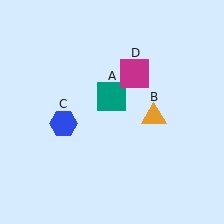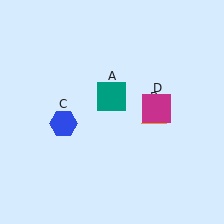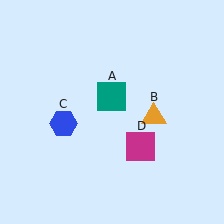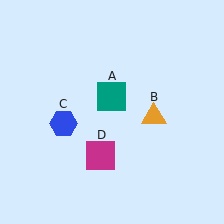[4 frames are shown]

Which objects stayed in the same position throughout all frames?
Teal square (object A) and orange triangle (object B) and blue hexagon (object C) remained stationary.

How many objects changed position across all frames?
1 object changed position: magenta square (object D).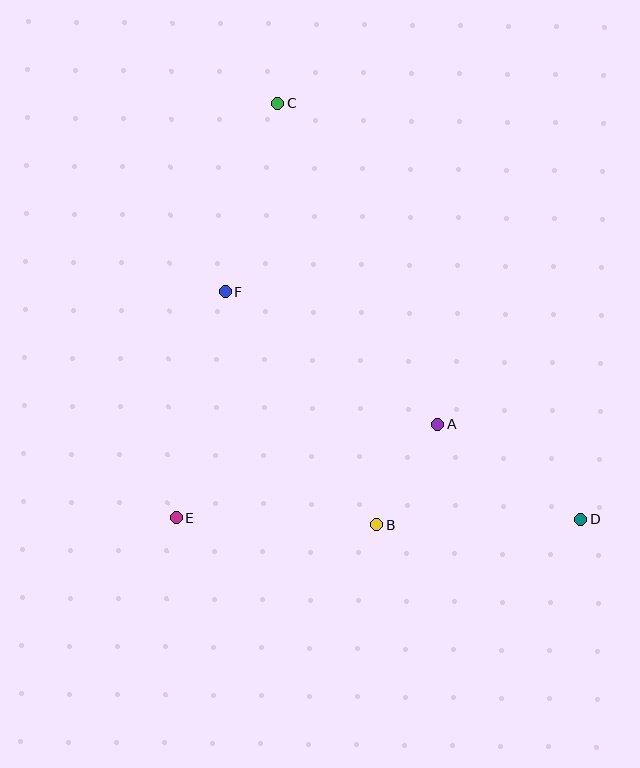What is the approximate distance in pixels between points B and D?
The distance between B and D is approximately 204 pixels.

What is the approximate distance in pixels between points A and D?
The distance between A and D is approximately 171 pixels.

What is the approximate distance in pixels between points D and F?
The distance between D and F is approximately 421 pixels.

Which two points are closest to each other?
Points A and B are closest to each other.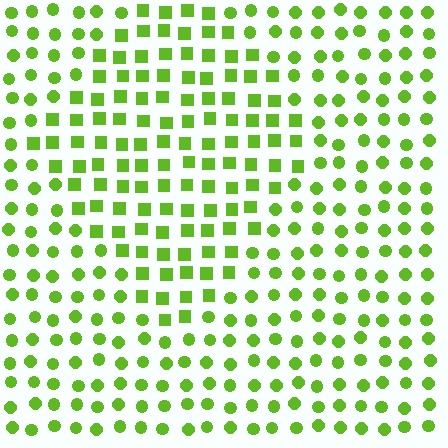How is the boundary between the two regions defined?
The boundary is defined by a change in element shape: squares inside vs. circles outside. All elements share the same color and spacing.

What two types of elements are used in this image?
The image uses squares inside the diamond region and circles outside it.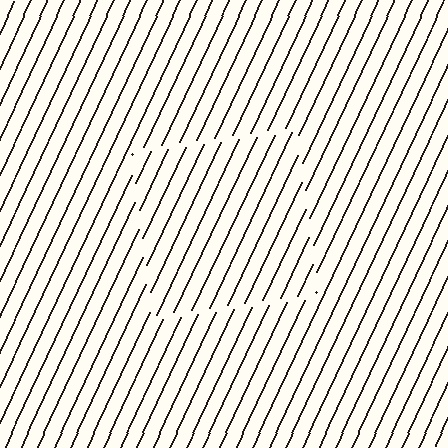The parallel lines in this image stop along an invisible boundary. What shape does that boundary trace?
An illusory square. The interior of the shape contains the same grating, shifted by half a period — the contour is defined by the phase discontinuity where line-ends from the inner and outer gratings abut.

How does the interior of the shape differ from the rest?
The interior of the shape contains the same grating, shifted by half a period — the contour is defined by the phase discontinuity where line-ends from the inner and outer gratings abut.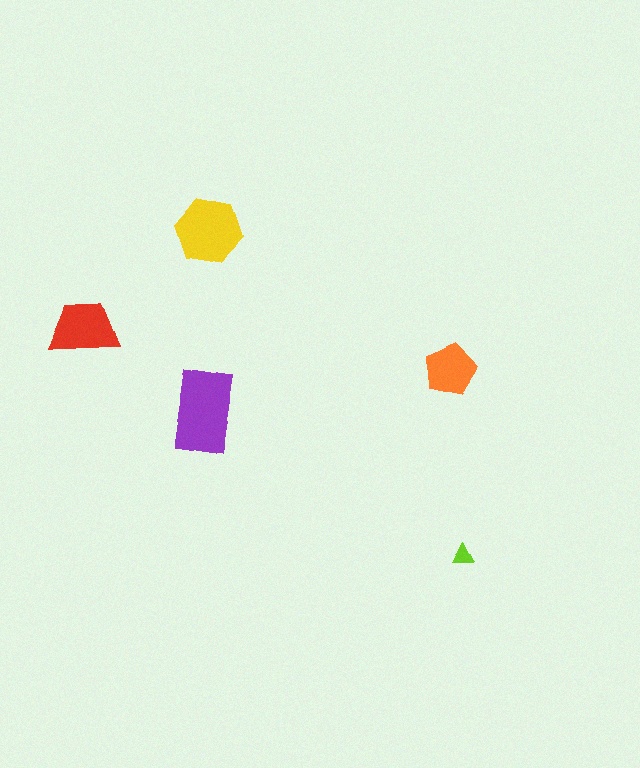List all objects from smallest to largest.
The lime triangle, the orange pentagon, the red trapezoid, the yellow hexagon, the purple rectangle.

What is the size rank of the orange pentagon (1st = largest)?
4th.